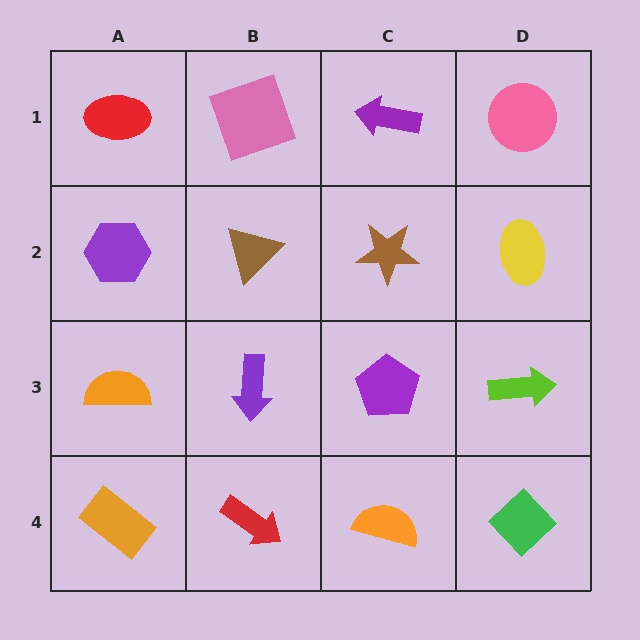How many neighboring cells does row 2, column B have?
4.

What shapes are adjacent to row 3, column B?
A brown triangle (row 2, column B), a red arrow (row 4, column B), an orange semicircle (row 3, column A), a purple pentagon (row 3, column C).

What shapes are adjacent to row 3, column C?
A brown star (row 2, column C), an orange semicircle (row 4, column C), a purple arrow (row 3, column B), a lime arrow (row 3, column D).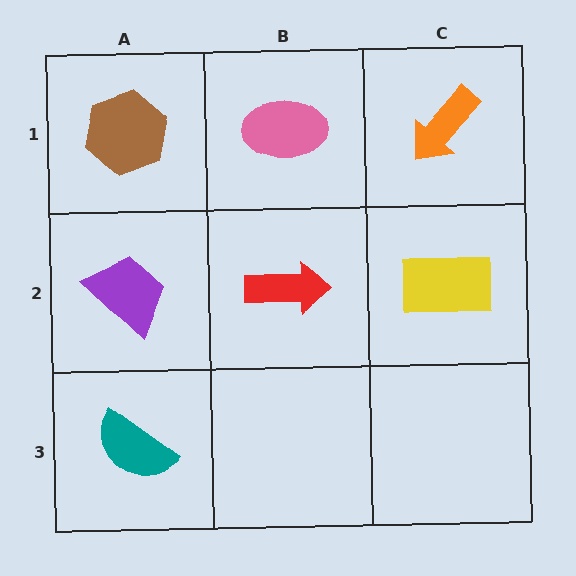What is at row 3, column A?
A teal semicircle.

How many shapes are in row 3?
1 shape.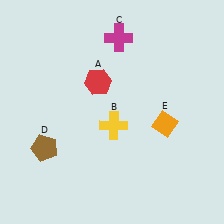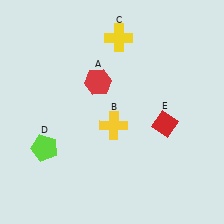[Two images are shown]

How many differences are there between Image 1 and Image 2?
There are 3 differences between the two images.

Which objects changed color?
C changed from magenta to yellow. D changed from brown to lime. E changed from orange to red.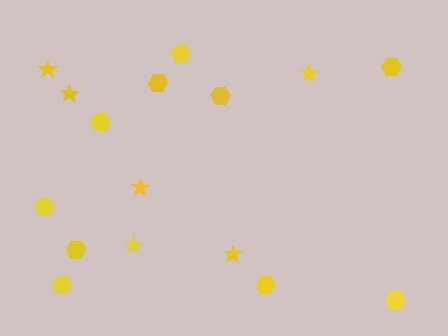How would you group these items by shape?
There are 2 groups: one group of stars (6) and one group of hexagons (10).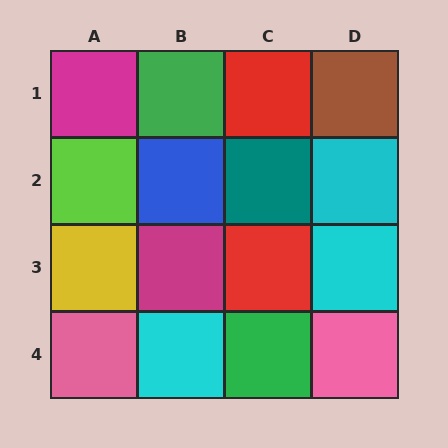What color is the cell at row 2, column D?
Cyan.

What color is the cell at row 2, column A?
Lime.